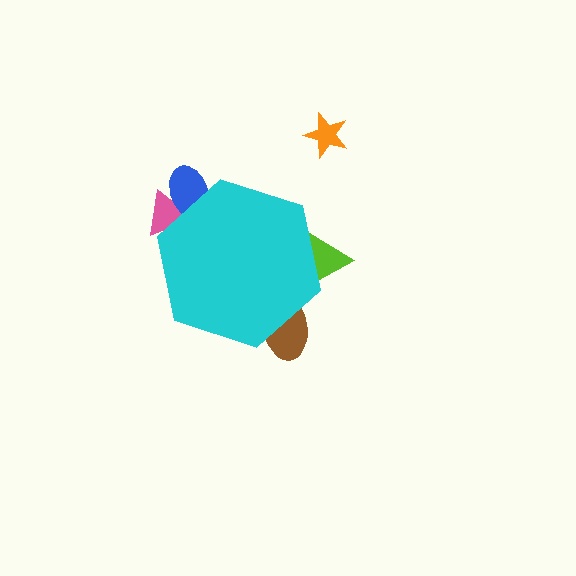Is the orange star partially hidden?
No, the orange star is fully visible.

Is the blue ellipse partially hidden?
Yes, the blue ellipse is partially hidden behind the cyan hexagon.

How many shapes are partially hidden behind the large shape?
4 shapes are partially hidden.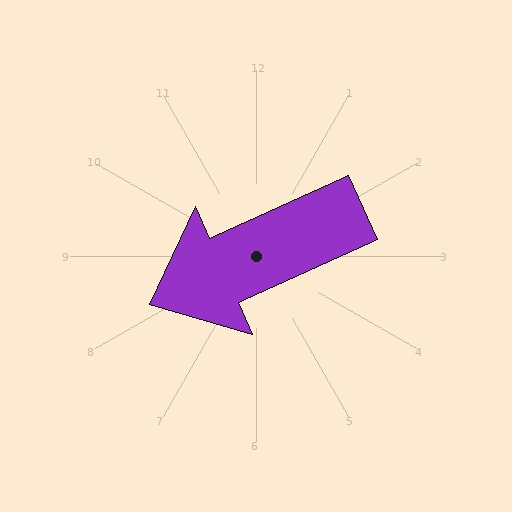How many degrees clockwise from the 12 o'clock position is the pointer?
Approximately 246 degrees.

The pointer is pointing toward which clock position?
Roughly 8 o'clock.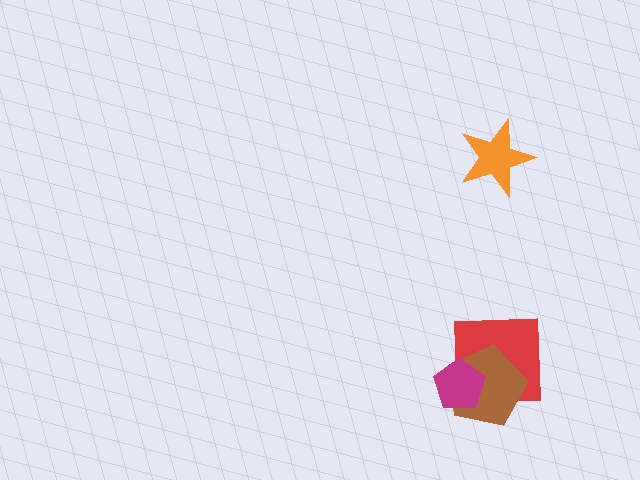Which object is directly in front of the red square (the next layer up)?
The brown pentagon is directly in front of the red square.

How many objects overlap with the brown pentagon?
2 objects overlap with the brown pentagon.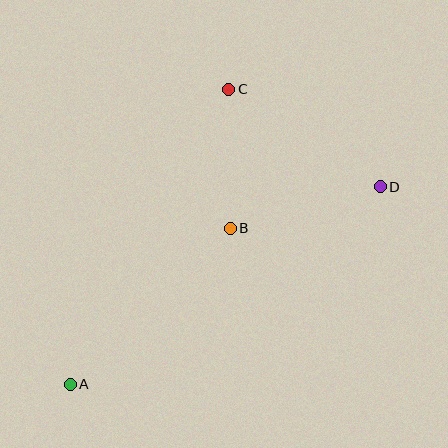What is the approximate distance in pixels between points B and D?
The distance between B and D is approximately 155 pixels.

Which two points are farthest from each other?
Points A and D are farthest from each other.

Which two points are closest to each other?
Points B and C are closest to each other.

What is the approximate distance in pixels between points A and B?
The distance between A and B is approximately 224 pixels.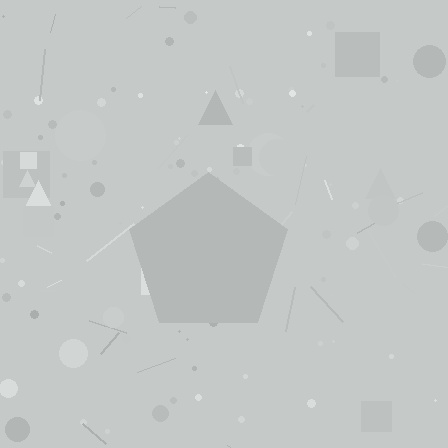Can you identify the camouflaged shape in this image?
The camouflaged shape is a pentagon.